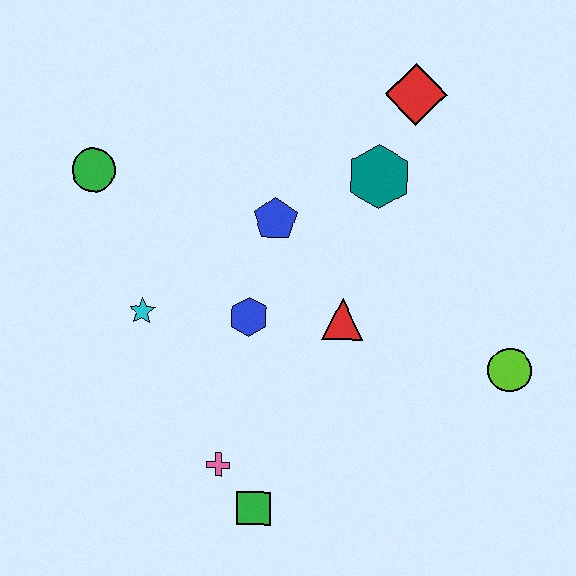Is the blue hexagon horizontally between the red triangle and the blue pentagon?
No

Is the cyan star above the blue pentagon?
No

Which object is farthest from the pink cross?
The red diamond is farthest from the pink cross.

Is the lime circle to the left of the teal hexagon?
No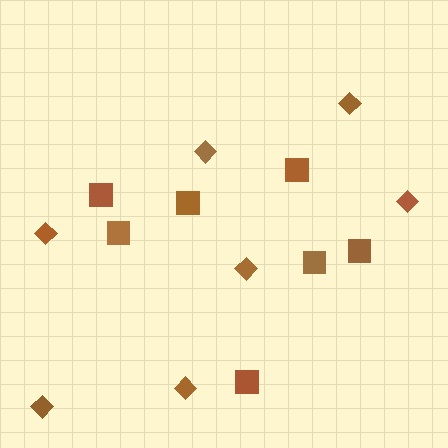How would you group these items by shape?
There are 2 groups: one group of diamonds (7) and one group of squares (7).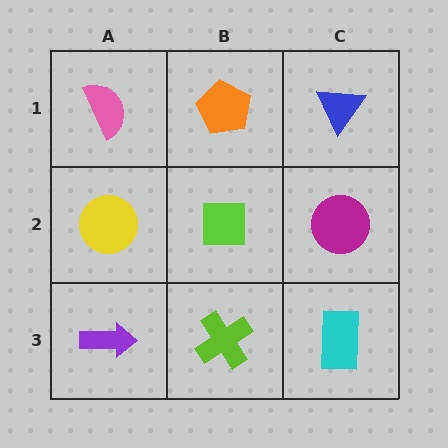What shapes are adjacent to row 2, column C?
A blue triangle (row 1, column C), a cyan rectangle (row 3, column C), a lime square (row 2, column B).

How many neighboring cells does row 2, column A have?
3.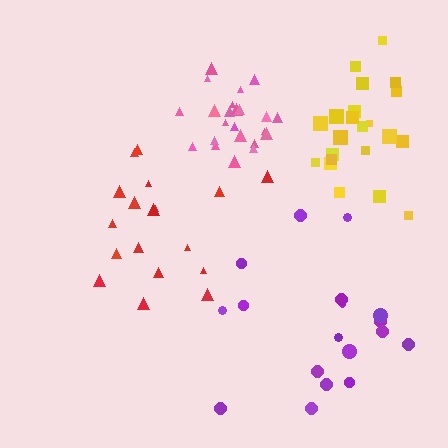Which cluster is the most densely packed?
Pink.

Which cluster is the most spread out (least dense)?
Purple.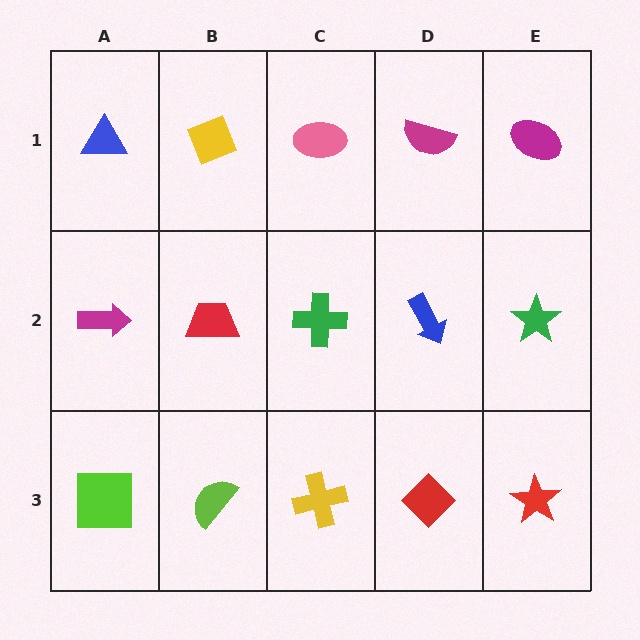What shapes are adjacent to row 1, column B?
A red trapezoid (row 2, column B), a blue triangle (row 1, column A), a pink ellipse (row 1, column C).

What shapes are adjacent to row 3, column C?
A green cross (row 2, column C), a lime semicircle (row 3, column B), a red diamond (row 3, column D).